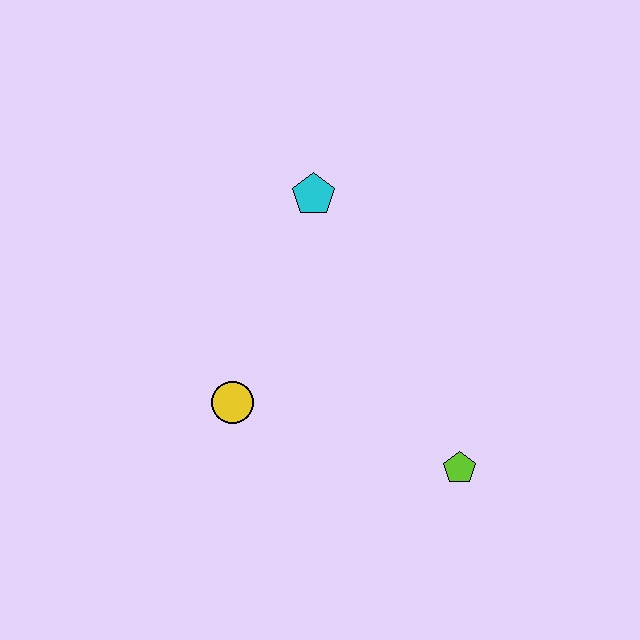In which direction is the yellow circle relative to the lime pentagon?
The yellow circle is to the left of the lime pentagon.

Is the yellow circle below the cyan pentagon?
Yes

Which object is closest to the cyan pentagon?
The yellow circle is closest to the cyan pentagon.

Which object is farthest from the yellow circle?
The lime pentagon is farthest from the yellow circle.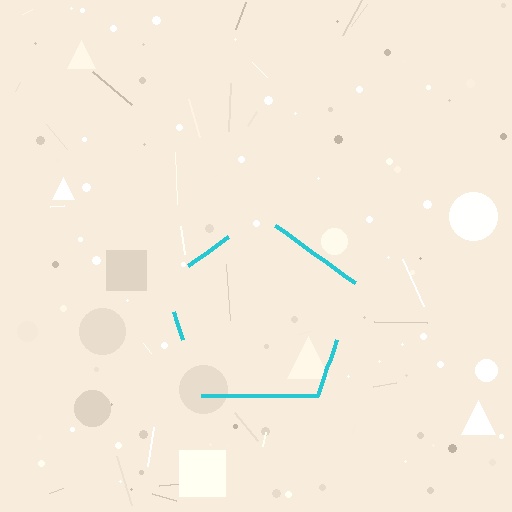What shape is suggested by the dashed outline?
The dashed outline suggests a pentagon.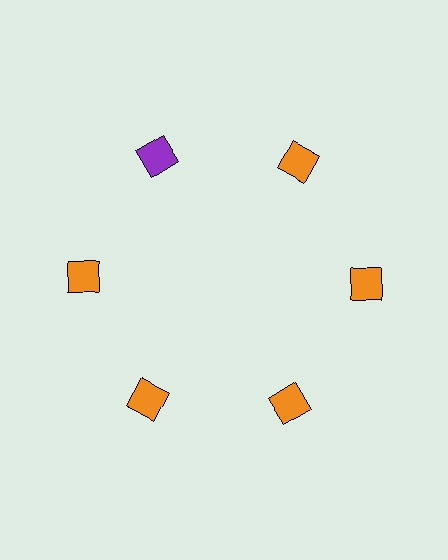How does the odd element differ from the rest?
It has a different color: purple instead of orange.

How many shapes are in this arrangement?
There are 6 shapes arranged in a ring pattern.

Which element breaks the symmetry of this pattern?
The purple diamond at roughly the 11 o'clock position breaks the symmetry. All other shapes are orange diamonds.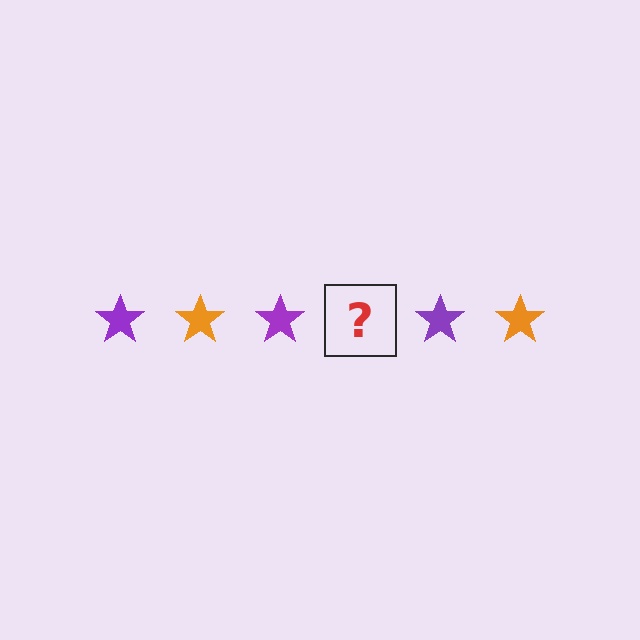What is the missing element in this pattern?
The missing element is an orange star.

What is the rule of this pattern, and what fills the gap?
The rule is that the pattern cycles through purple, orange stars. The gap should be filled with an orange star.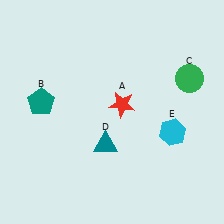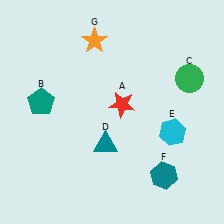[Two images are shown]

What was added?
A teal hexagon (F), an orange star (G) were added in Image 2.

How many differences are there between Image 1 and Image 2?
There are 2 differences between the two images.